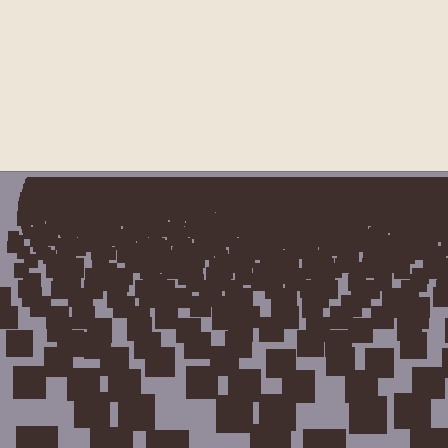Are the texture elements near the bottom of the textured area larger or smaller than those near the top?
Larger. Near the bottom, elements are closer to the viewer and appear at a bigger on-screen size.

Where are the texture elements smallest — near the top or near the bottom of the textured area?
Near the top.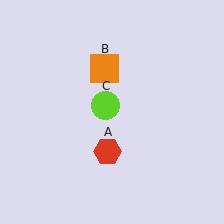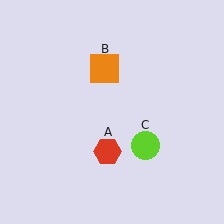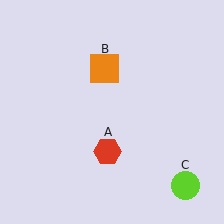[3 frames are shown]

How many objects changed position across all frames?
1 object changed position: lime circle (object C).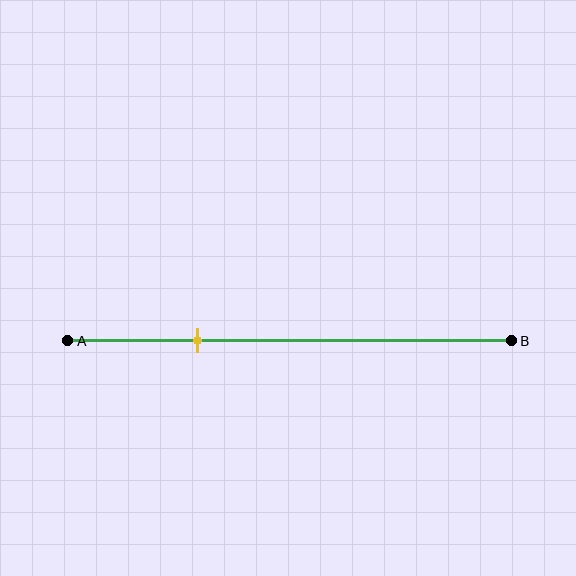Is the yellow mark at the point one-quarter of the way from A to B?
No, the mark is at about 30% from A, not at the 25% one-quarter point.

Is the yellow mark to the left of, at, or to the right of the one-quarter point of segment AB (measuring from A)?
The yellow mark is to the right of the one-quarter point of segment AB.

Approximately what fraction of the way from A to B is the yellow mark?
The yellow mark is approximately 30% of the way from A to B.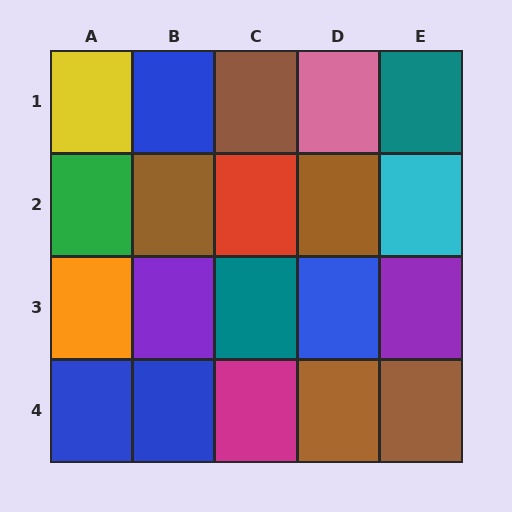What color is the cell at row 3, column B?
Purple.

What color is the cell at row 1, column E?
Teal.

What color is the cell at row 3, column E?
Purple.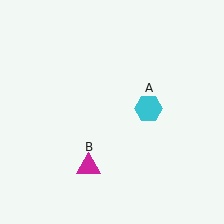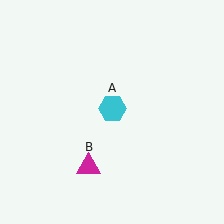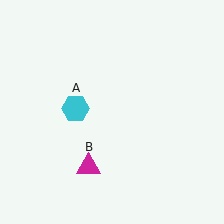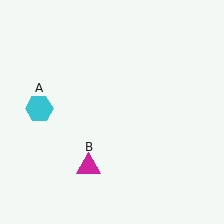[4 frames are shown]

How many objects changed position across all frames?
1 object changed position: cyan hexagon (object A).